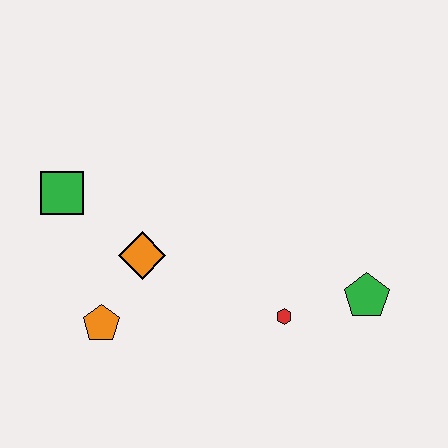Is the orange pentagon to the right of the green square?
Yes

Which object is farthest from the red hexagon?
The green square is farthest from the red hexagon.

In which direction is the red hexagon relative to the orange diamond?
The red hexagon is to the right of the orange diamond.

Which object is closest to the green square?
The orange diamond is closest to the green square.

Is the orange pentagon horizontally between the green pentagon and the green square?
Yes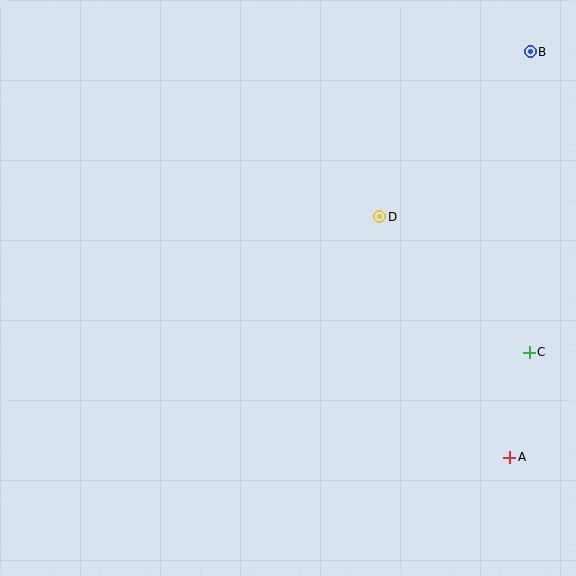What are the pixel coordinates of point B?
Point B is at (530, 52).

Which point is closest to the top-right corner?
Point B is closest to the top-right corner.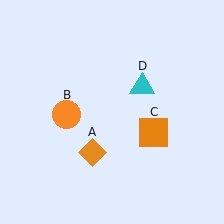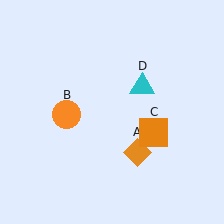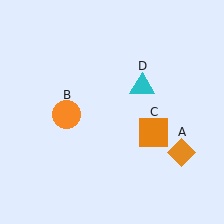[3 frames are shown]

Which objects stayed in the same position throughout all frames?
Orange circle (object B) and orange square (object C) and cyan triangle (object D) remained stationary.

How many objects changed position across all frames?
1 object changed position: orange diamond (object A).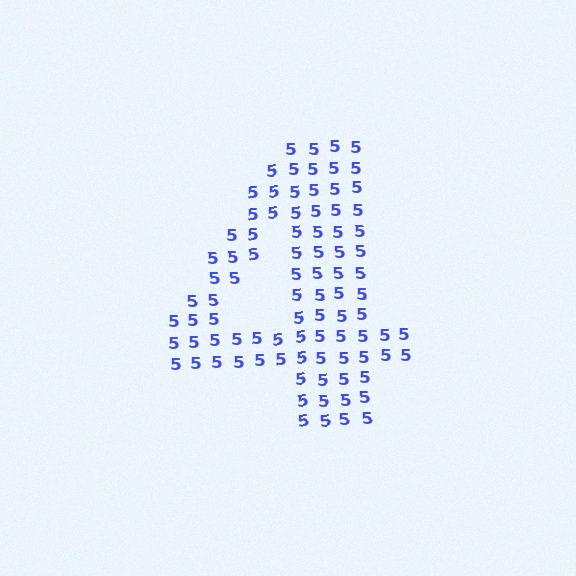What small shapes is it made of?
It is made of small digit 5's.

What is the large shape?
The large shape is the digit 4.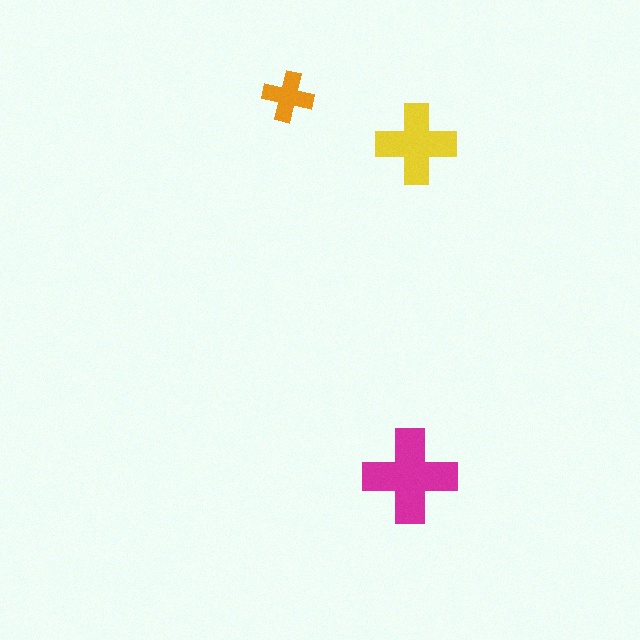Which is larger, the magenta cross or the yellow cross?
The magenta one.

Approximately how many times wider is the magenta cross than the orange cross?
About 2 times wider.